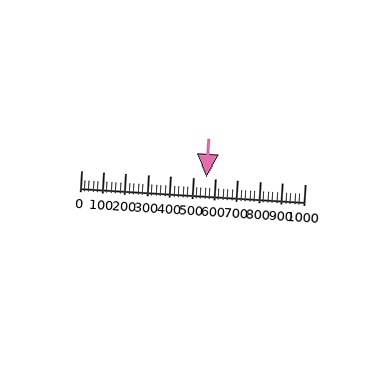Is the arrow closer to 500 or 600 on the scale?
The arrow is closer to 600.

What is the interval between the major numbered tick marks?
The major tick marks are spaced 100 units apart.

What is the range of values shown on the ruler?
The ruler shows values from 0 to 1000.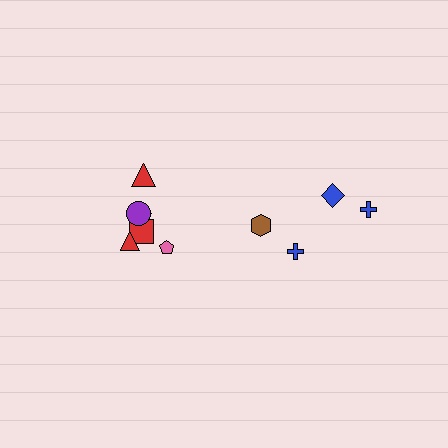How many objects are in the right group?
There are 4 objects.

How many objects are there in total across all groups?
There are 10 objects.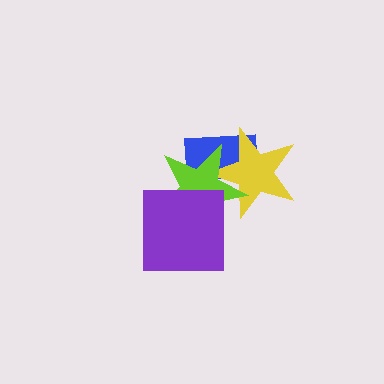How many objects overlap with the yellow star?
2 objects overlap with the yellow star.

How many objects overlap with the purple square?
1 object overlaps with the purple square.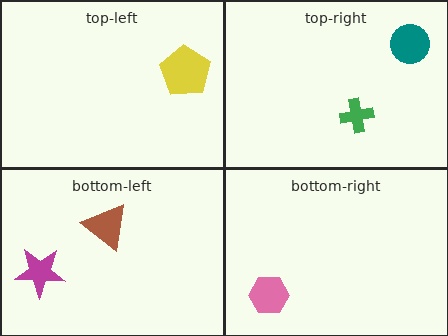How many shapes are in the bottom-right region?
1.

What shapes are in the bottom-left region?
The magenta star, the brown triangle.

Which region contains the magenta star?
The bottom-left region.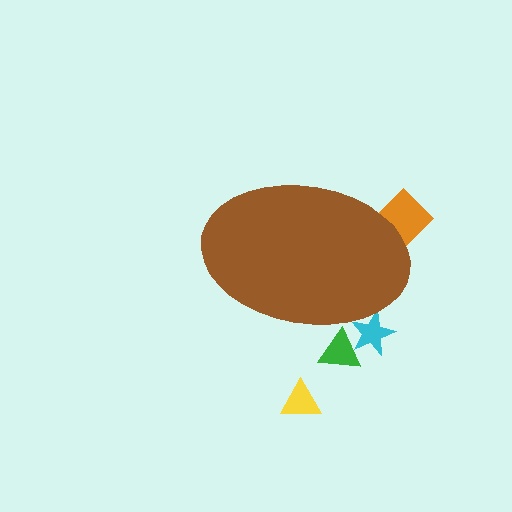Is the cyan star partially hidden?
Yes, the cyan star is partially hidden behind the brown ellipse.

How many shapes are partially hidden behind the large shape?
3 shapes are partially hidden.